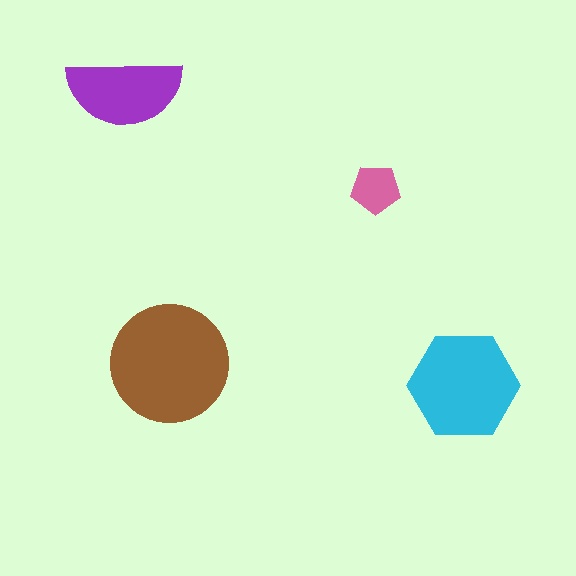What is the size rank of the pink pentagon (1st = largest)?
4th.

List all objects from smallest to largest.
The pink pentagon, the purple semicircle, the cyan hexagon, the brown circle.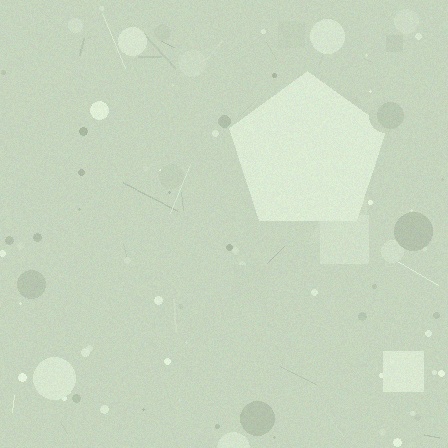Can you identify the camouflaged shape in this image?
The camouflaged shape is a pentagon.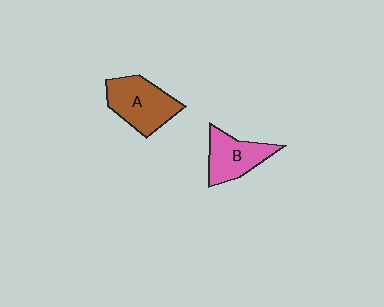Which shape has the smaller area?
Shape B (pink).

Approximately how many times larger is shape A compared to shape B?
Approximately 1.2 times.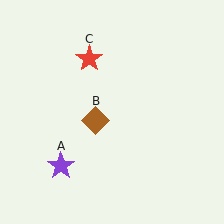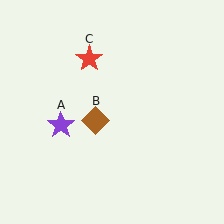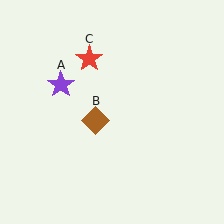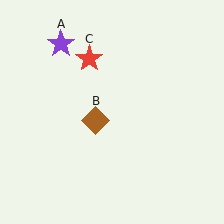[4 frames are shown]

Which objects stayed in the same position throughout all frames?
Brown diamond (object B) and red star (object C) remained stationary.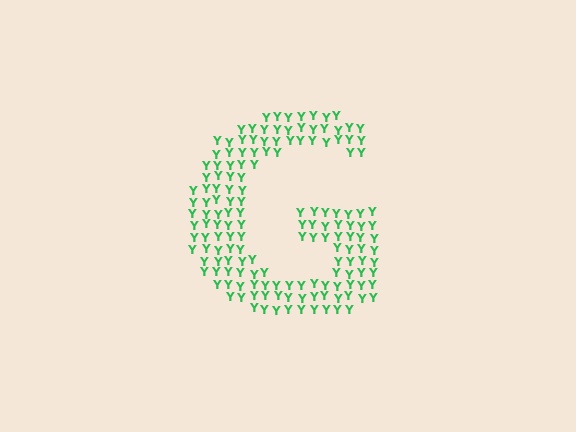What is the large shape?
The large shape is the letter G.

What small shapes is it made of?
It is made of small letter Y's.